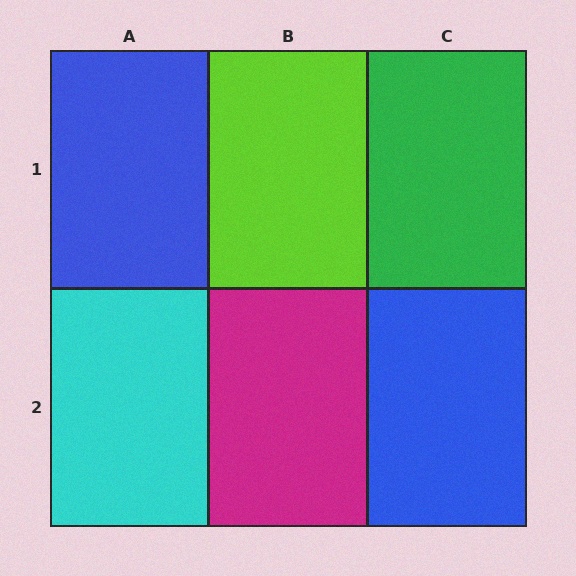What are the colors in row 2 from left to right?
Cyan, magenta, blue.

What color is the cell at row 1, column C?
Green.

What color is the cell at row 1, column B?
Lime.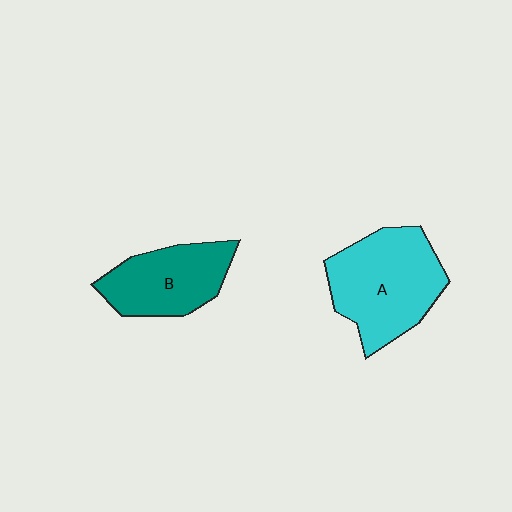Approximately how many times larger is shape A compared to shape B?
Approximately 1.3 times.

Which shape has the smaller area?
Shape B (teal).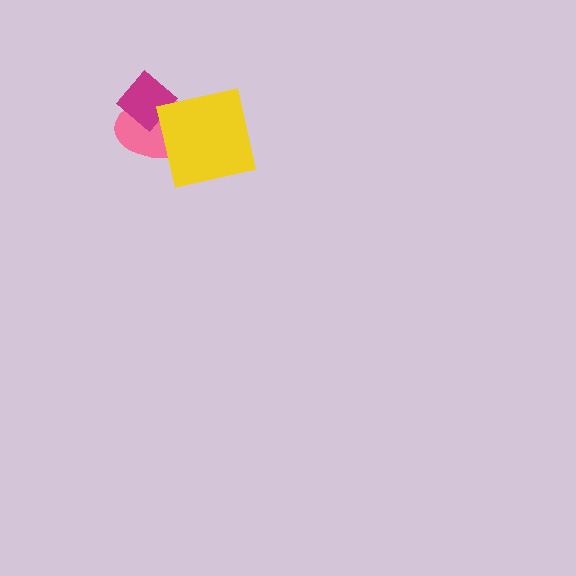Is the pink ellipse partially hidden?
Yes, it is partially covered by another shape.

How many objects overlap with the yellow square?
1 object overlaps with the yellow square.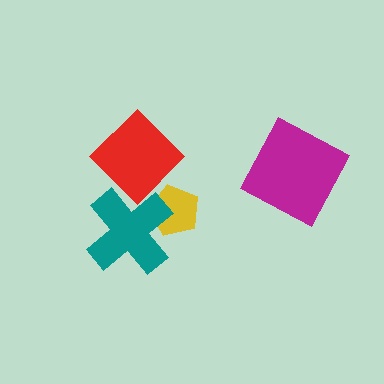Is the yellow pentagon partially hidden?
Yes, it is partially covered by another shape.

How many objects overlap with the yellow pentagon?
2 objects overlap with the yellow pentagon.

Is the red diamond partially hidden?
Yes, it is partially covered by another shape.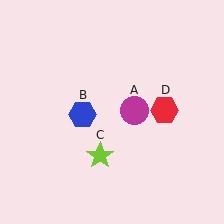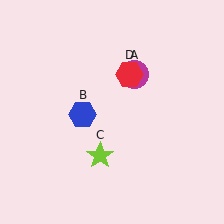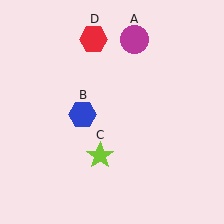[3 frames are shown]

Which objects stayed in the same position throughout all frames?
Blue hexagon (object B) and lime star (object C) remained stationary.